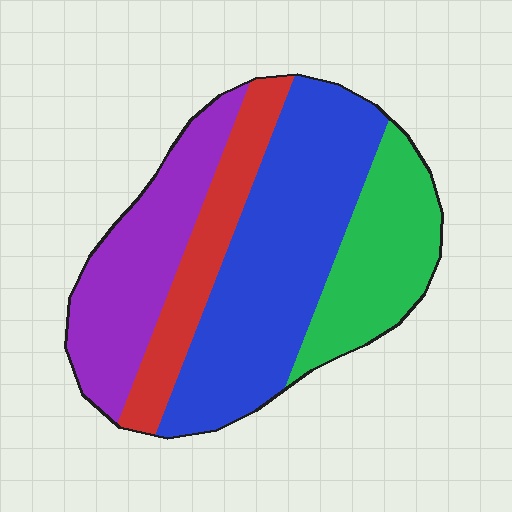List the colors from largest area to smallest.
From largest to smallest: blue, purple, green, red.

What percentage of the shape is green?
Green takes up about one fifth (1/5) of the shape.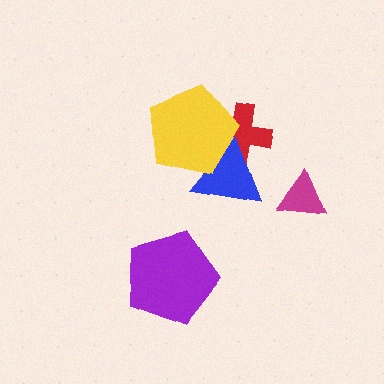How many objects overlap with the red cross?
2 objects overlap with the red cross.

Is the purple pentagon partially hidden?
No, no other shape covers it.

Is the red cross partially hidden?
Yes, it is partially covered by another shape.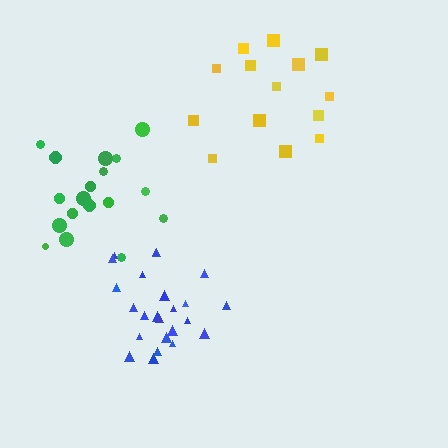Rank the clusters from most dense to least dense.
blue, green, yellow.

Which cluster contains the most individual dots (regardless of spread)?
Blue (24).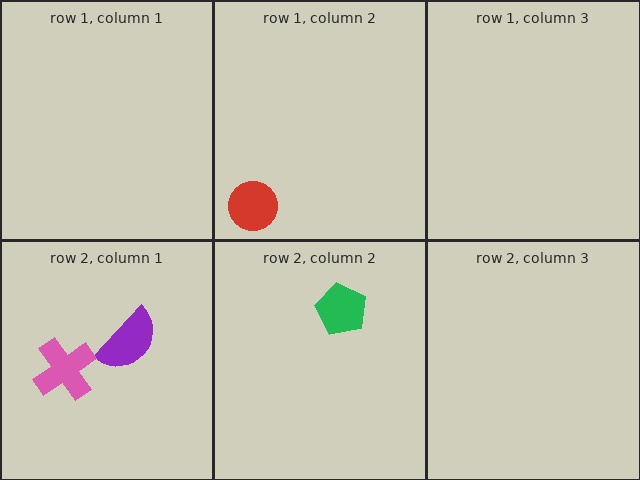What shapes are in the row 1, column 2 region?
The red circle.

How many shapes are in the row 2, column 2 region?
1.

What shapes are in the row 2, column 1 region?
The purple semicircle, the pink cross.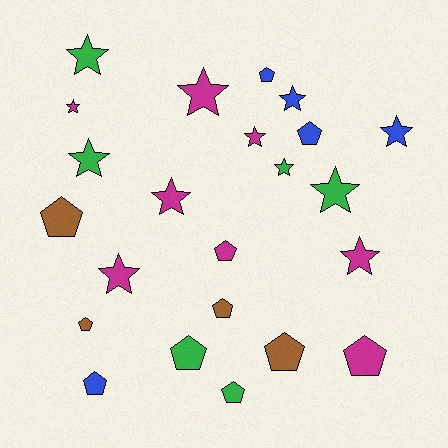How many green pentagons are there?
There are 2 green pentagons.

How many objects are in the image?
There are 23 objects.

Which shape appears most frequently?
Star, with 12 objects.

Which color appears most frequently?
Magenta, with 8 objects.